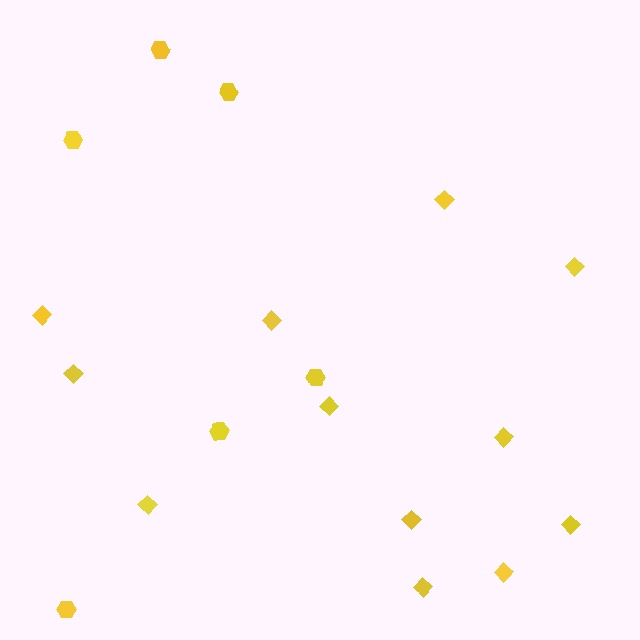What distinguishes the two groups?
There are 2 groups: one group of hexagons (6) and one group of diamonds (12).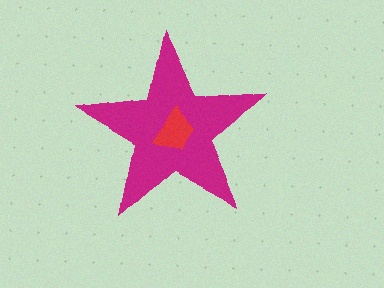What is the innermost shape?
The red trapezoid.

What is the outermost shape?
The magenta star.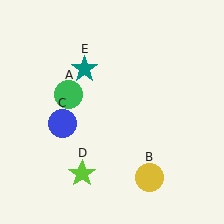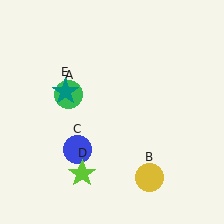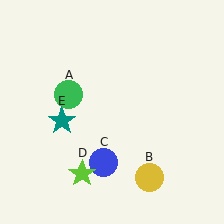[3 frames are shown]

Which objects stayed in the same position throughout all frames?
Green circle (object A) and yellow circle (object B) and lime star (object D) remained stationary.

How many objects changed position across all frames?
2 objects changed position: blue circle (object C), teal star (object E).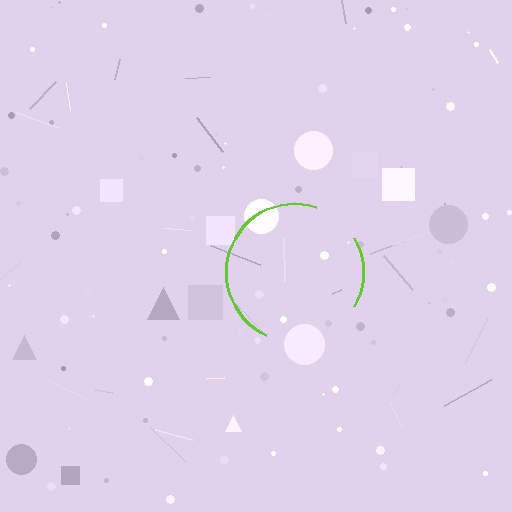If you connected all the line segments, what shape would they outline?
They would outline a circle.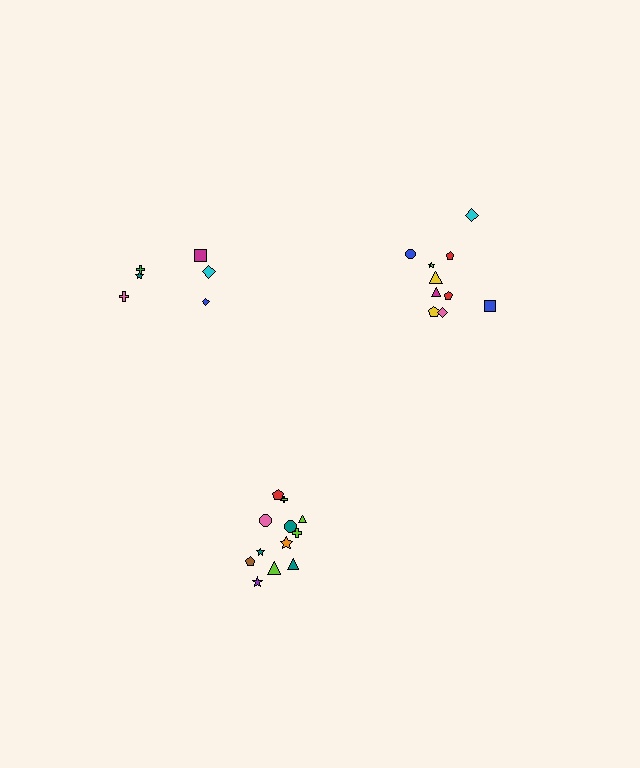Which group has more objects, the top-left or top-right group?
The top-right group.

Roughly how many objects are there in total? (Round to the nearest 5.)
Roughly 30 objects in total.